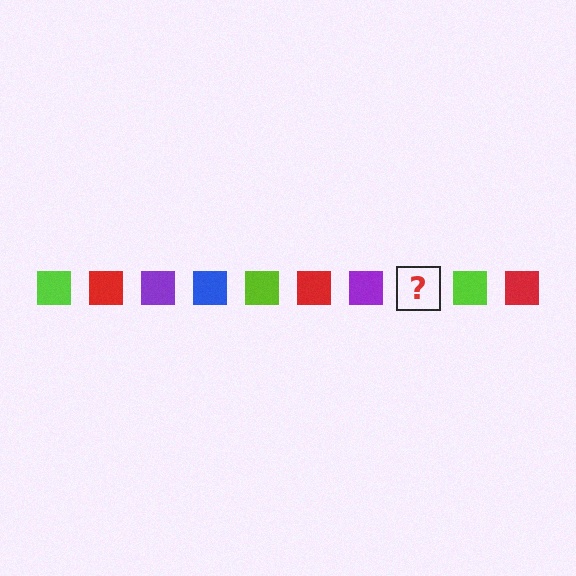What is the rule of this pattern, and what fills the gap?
The rule is that the pattern cycles through lime, red, purple, blue squares. The gap should be filled with a blue square.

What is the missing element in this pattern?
The missing element is a blue square.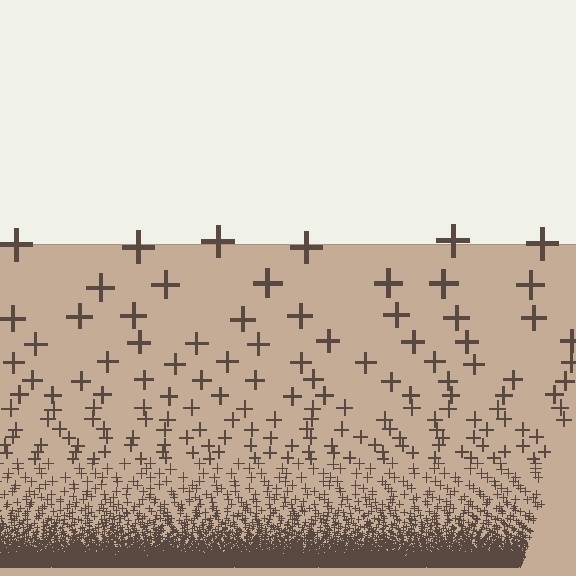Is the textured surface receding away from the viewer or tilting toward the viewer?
The surface appears to tilt toward the viewer. Texture elements get larger and sparser toward the top.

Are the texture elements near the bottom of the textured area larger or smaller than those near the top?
Smaller. The gradient is inverted — elements near the bottom are smaller and denser.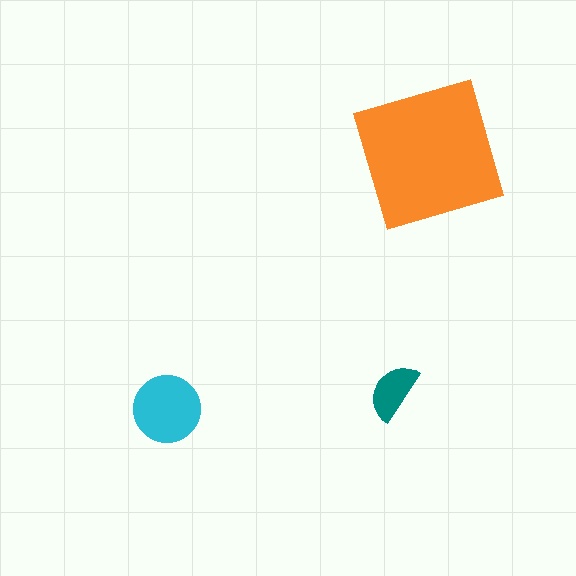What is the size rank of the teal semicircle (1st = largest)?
3rd.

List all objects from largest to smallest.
The orange square, the cyan circle, the teal semicircle.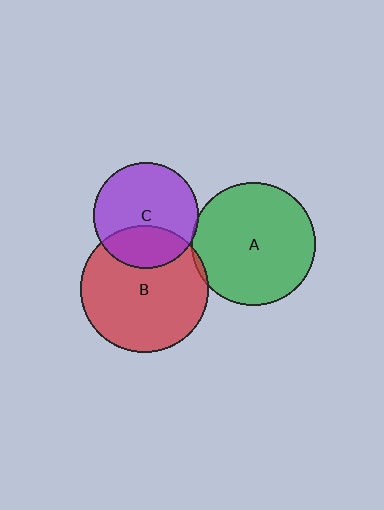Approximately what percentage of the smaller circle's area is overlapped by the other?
Approximately 5%.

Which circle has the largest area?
Circle B (red).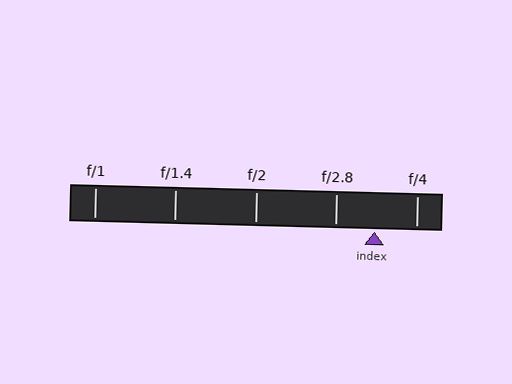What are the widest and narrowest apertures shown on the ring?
The widest aperture shown is f/1 and the narrowest is f/4.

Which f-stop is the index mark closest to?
The index mark is closest to f/2.8.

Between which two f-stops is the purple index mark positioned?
The index mark is between f/2.8 and f/4.